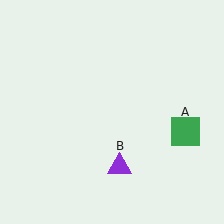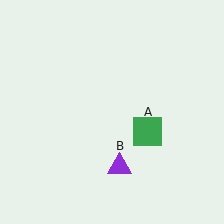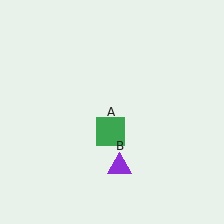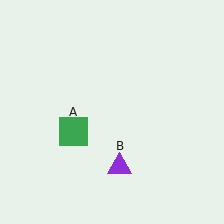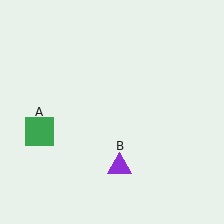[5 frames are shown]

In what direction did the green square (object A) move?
The green square (object A) moved left.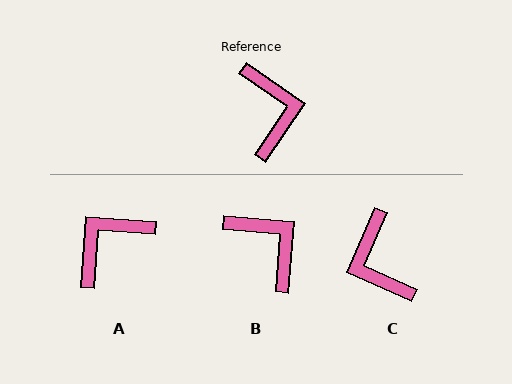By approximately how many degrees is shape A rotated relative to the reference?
Approximately 120 degrees counter-clockwise.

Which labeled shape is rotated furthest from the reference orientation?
C, about 169 degrees away.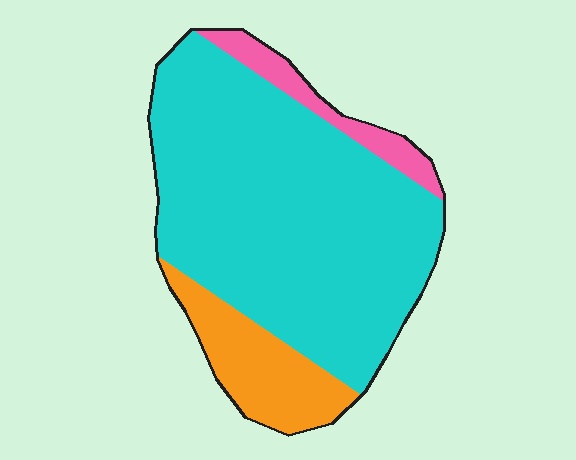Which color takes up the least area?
Pink, at roughly 10%.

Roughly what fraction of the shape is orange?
Orange covers 16% of the shape.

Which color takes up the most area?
Cyan, at roughly 75%.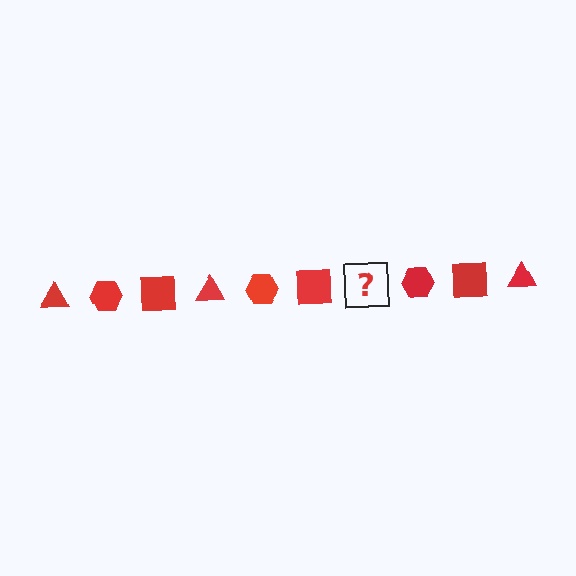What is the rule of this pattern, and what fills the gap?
The rule is that the pattern cycles through triangle, hexagon, square shapes in red. The gap should be filled with a red triangle.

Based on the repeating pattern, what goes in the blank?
The blank should be a red triangle.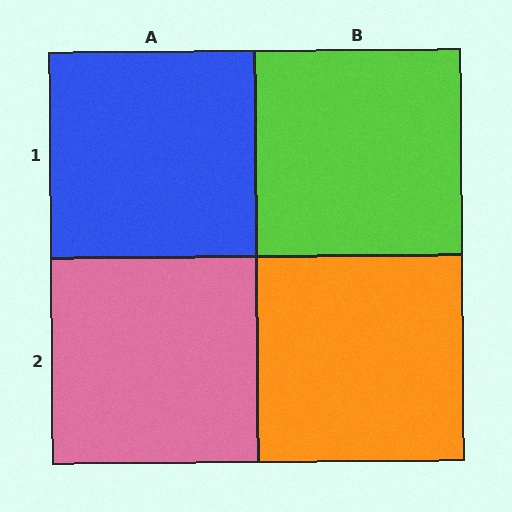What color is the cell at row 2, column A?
Pink.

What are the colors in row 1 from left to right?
Blue, lime.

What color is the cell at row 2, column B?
Orange.